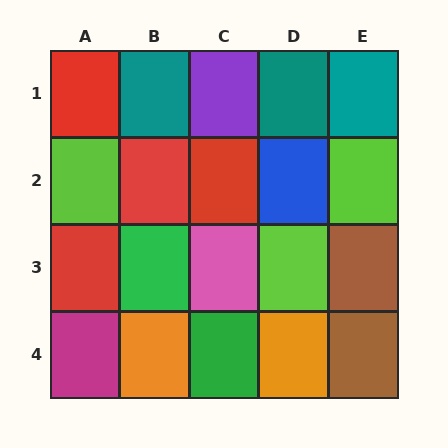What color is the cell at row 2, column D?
Blue.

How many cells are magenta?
1 cell is magenta.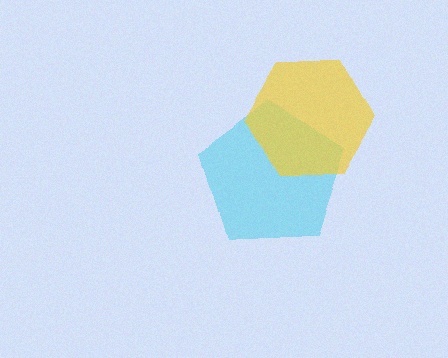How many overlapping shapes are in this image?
There are 2 overlapping shapes in the image.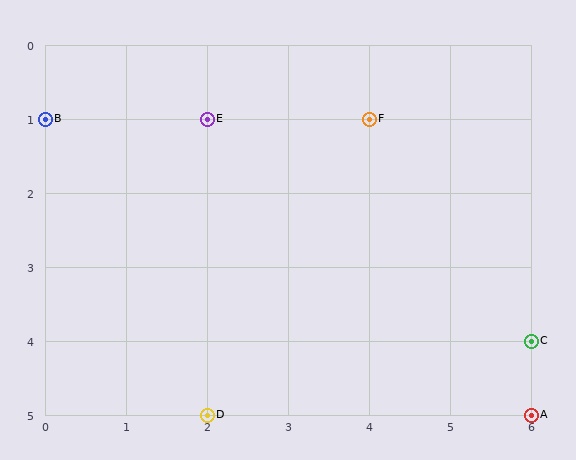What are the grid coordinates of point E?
Point E is at grid coordinates (2, 1).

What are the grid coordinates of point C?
Point C is at grid coordinates (6, 4).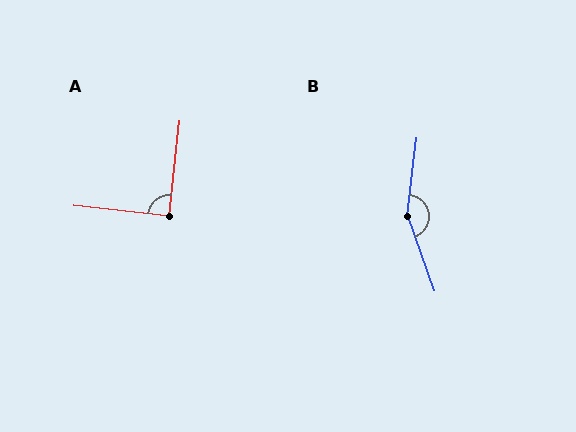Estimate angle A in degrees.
Approximately 90 degrees.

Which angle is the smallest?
A, at approximately 90 degrees.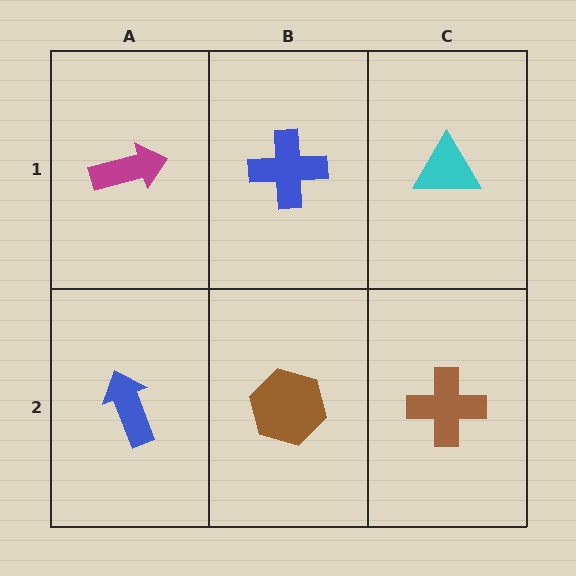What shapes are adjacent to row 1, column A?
A blue arrow (row 2, column A), a blue cross (row 1, column B).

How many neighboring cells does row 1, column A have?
2.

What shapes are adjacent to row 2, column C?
A cyan triangle (row 1, column C), a brown hexagon (row 2, column B).